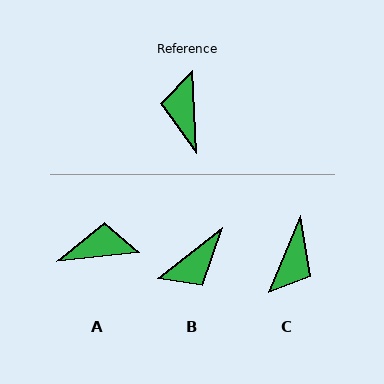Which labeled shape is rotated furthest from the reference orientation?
C, about 155 degrees away.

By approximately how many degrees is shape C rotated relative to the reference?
Approximately 155 degrees counter-clockwise.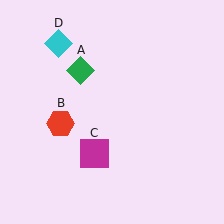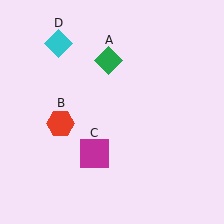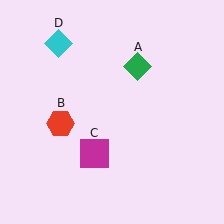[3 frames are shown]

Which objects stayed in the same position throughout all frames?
Red hexagon (object B) and magenta square (object C) and cyan diamond (object D) remained stationary.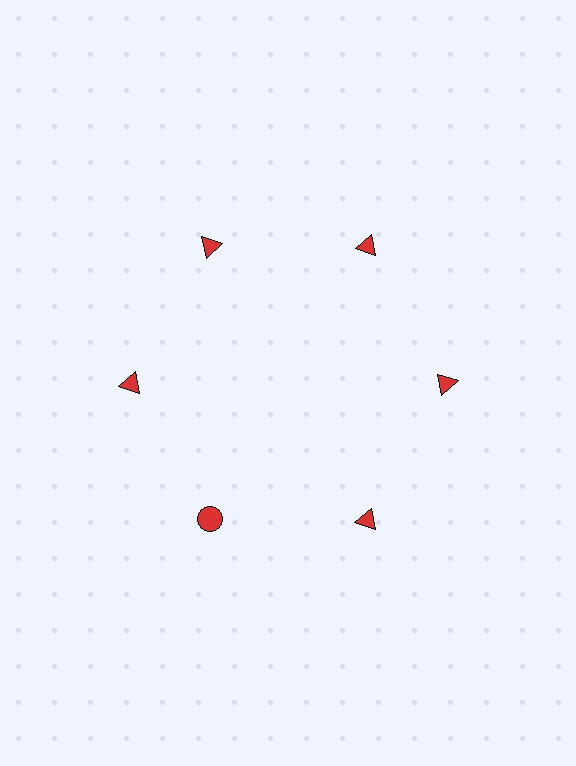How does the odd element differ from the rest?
It has a different shape: circle instead of triangle.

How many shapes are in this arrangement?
There are 6 shapes arranged in a ring pattern.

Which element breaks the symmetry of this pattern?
The red circle at roughly the 7 o'clock position breaks the symmetry. All other shapes are red triangles.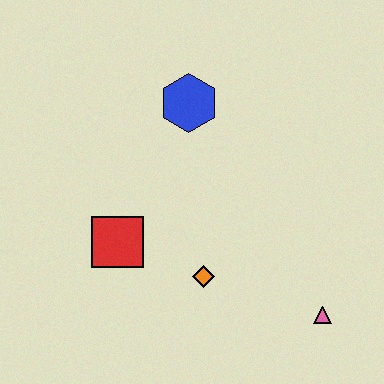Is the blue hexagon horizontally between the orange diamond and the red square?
Yes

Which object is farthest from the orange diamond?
The blue hexagon is farthest from the orange diamond.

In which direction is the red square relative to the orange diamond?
The red square is to the left of the orange diamond.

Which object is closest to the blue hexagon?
The red square is closest to the blue hexagon.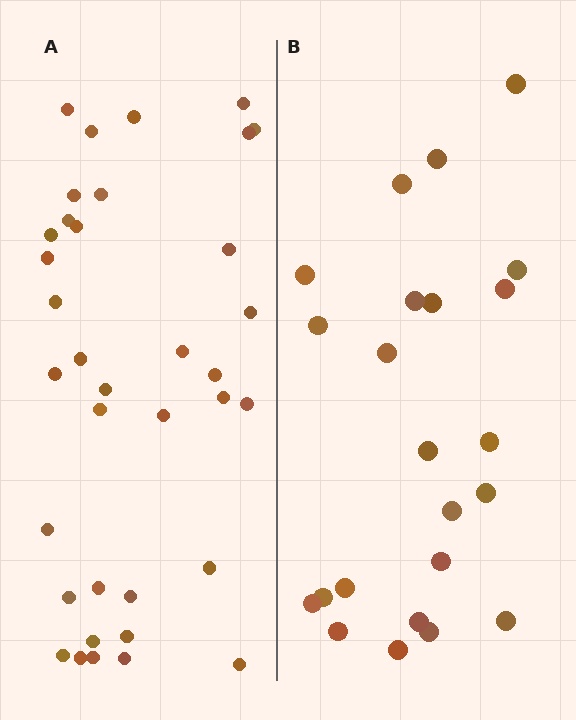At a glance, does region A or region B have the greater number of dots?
Region A (the left region) has more dots.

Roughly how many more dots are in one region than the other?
Region A has approximately 15 more dots than region B.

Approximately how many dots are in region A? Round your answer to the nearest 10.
About 40 dots. (The exact count is 36, which rounds to 40.)